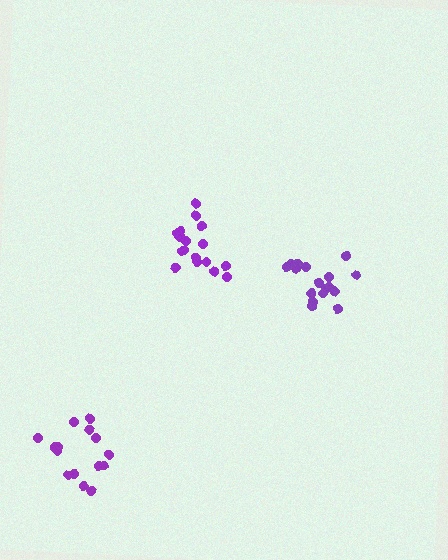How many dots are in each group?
Group 1: 15 dots, Group 2: 19 dots, Group 3: 17 dots (51 total).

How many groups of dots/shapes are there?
There are 3 groups.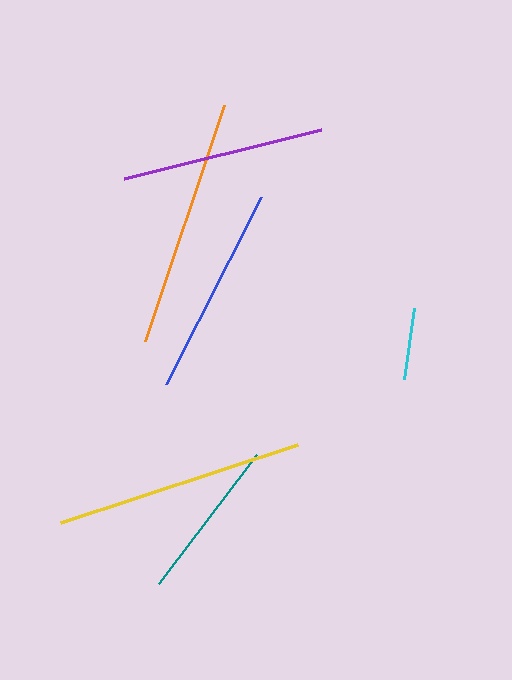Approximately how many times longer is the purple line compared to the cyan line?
The purple line is approximately 2.8 times the length of the cyan line.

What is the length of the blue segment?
The blue segment is approximately 210 pixels long.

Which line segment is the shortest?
The cyan line is the shortest at approximately 72 pixels.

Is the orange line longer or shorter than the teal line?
The orange line is longer than the teal line.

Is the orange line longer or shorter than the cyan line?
The orange line is longer than the cyan line.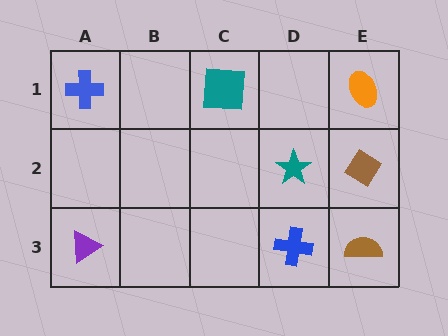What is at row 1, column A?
A blue cross.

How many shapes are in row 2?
2 shapes.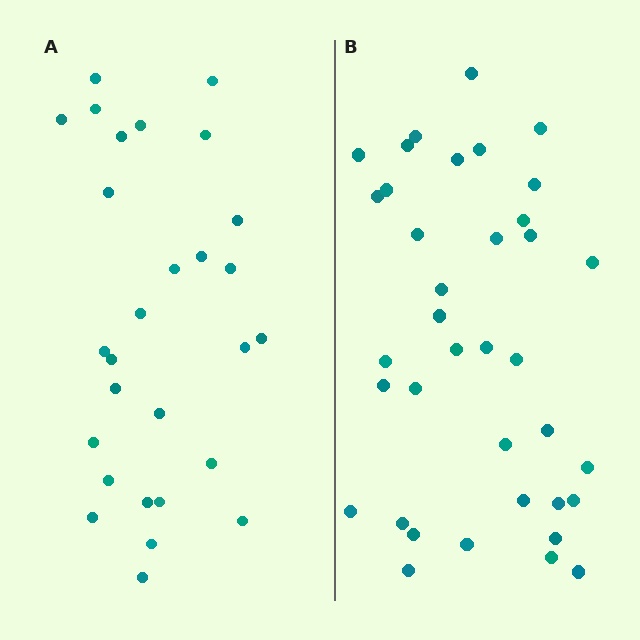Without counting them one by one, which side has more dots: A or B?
Region B (the right region) has more dots.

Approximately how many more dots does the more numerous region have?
Region B has roughly 8 or so more dots than region A.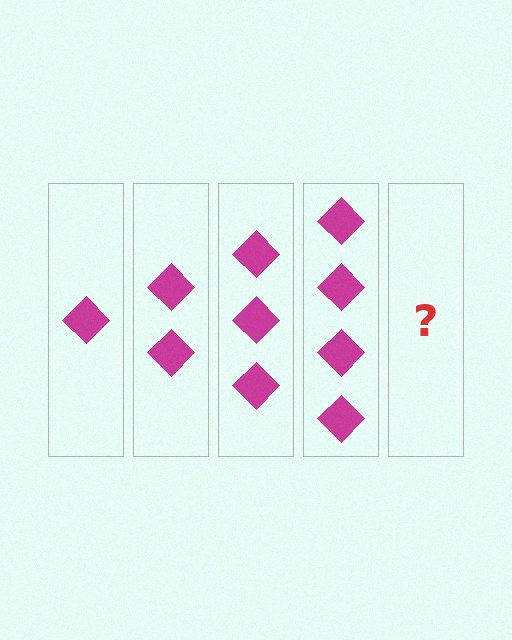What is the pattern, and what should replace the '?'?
The pattern is that each step adds one more diamond. The '?' should be 5 diamonds.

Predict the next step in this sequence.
The next step is 5 diamonds.